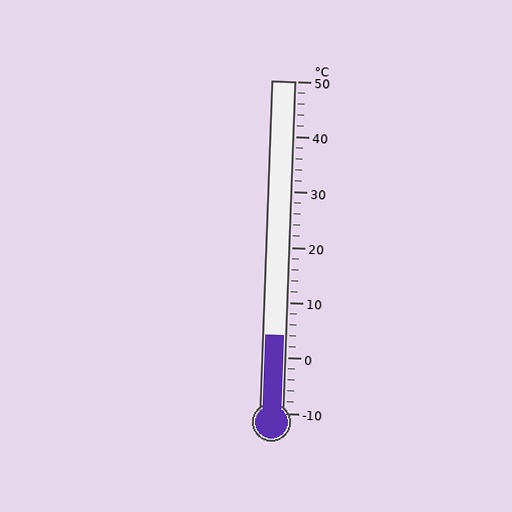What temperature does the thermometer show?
The thermometer shows approximately 4°C.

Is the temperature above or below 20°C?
The temperature is below 20°C.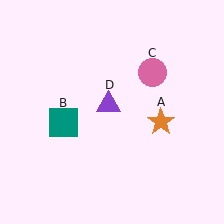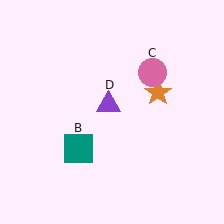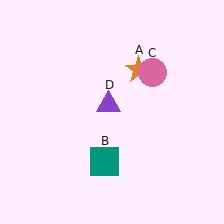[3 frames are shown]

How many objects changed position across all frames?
2 objects changed position: orange star (object A), teal square (object B).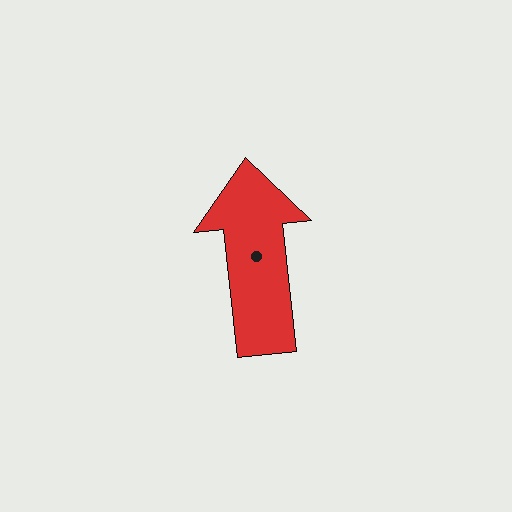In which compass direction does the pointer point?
North.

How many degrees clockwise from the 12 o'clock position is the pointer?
Approximately 354 degrees.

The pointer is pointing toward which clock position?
Roughly 12 o'clock.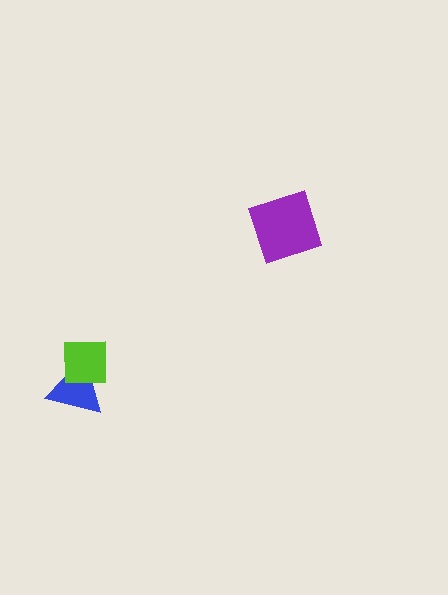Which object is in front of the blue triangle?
The lime square is in front of the blue triangle.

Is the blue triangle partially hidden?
Yes, it is partially covered by another shape.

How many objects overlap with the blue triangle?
1 object overlaps with the blue triangle.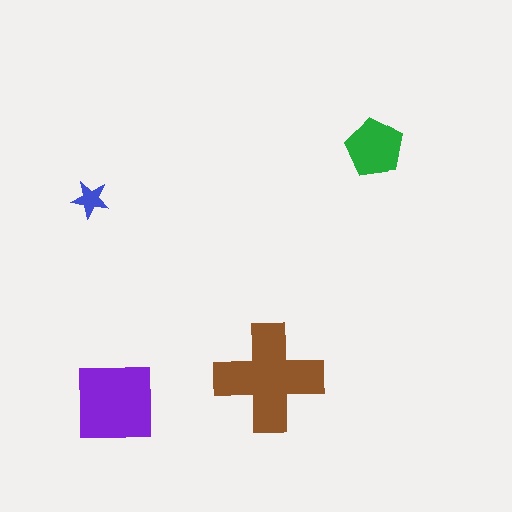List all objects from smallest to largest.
The blue star, the green pentagon, the purple square, the brown cross.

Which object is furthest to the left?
The blue star is leftmost.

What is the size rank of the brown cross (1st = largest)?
1st.